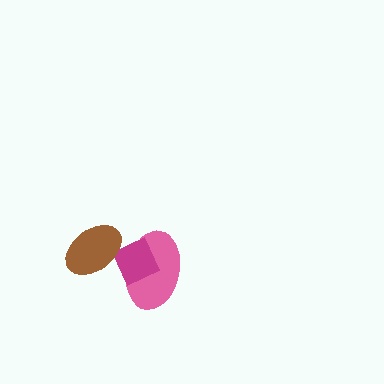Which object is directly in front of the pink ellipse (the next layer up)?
The magenta diamond is directly in front of the pink ellipse.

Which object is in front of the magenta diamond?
The brown ellipse is in front of the magenta diamond.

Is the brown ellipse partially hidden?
No, no other shape covers it.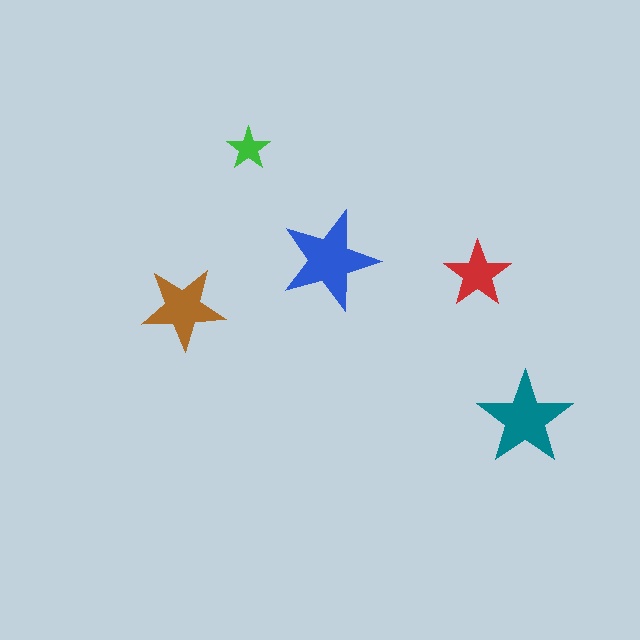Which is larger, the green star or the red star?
The red one.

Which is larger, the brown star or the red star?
The brown one.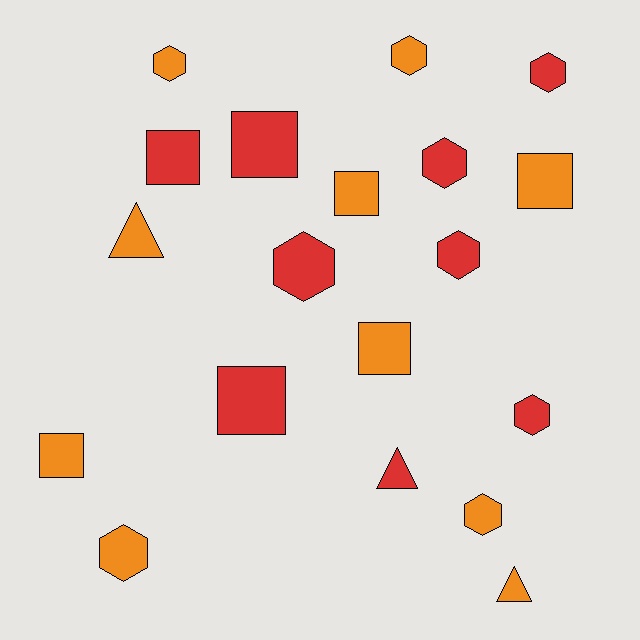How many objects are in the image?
There are 19 objects.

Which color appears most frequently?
Orange, with 10 objects.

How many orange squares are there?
There are 4 orange squares.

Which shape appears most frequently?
Hexagon, with 9 objects.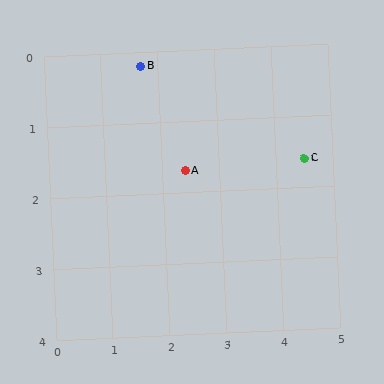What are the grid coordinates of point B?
Point B is at approximately (1.7, 0.2).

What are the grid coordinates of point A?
Point A is at approximately (2.4, 1.7).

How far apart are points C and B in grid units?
Points C and B are about 3.1 grid units apart.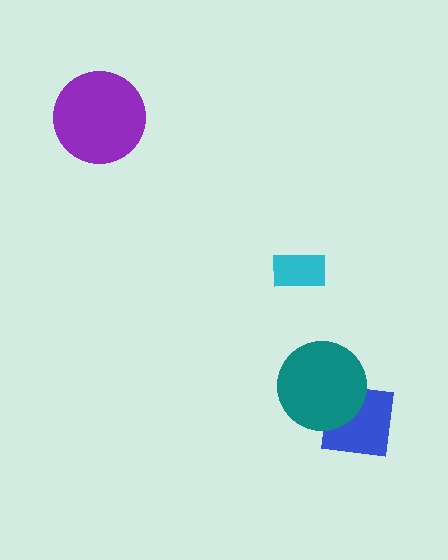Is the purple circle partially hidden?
No, no other shape covers it.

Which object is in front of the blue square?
The teal circle is in front of the blue square.